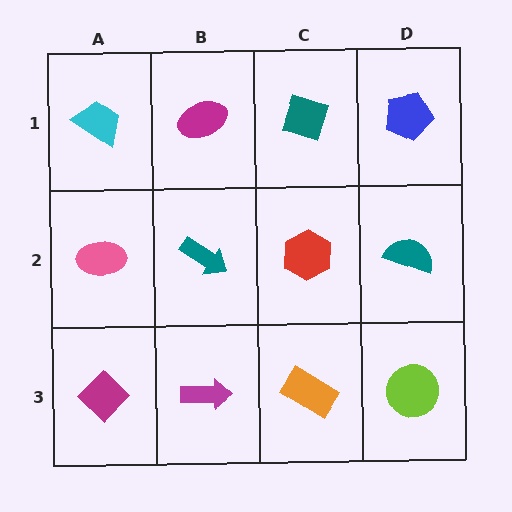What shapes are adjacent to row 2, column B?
A magenta ellipse (row 1, column B), a magenta arrow (row 3, column B), a pink ellipse (row 2, column A), a red hexagon (row 2, column C).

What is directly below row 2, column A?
A magenta diamond.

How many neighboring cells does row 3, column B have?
3.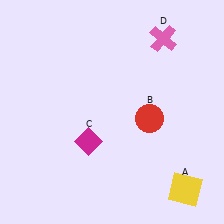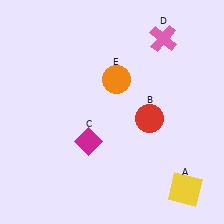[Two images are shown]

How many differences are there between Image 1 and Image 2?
There is 1 difference between the two images.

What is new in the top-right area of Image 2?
An orange circle (E) was added in the top-right area of Image 2.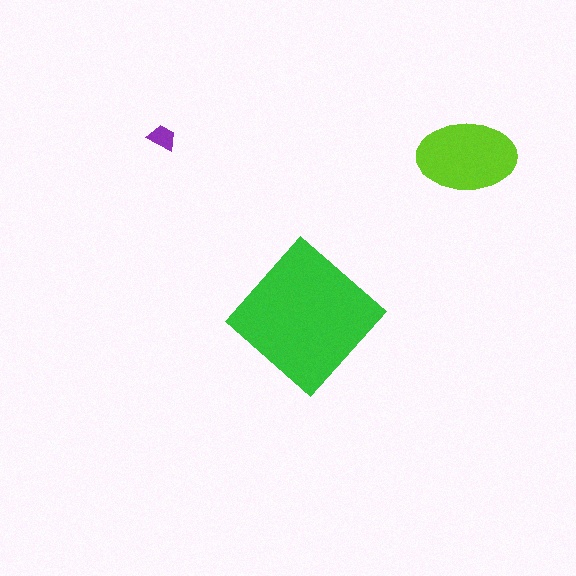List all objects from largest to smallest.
The green diamond, the lime ellipse, the purple trapezoid.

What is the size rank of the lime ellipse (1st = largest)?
2nd.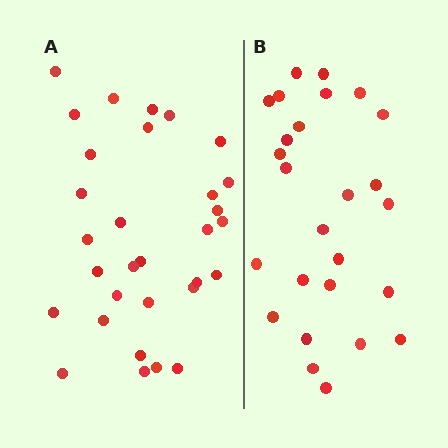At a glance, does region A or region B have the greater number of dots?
Region A (the left region) has more dots.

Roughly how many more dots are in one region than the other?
Region A has about 5 more dots than region B.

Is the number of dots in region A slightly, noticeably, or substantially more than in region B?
Region A has only slightly more — the two regions are fairly close. The ratio is roughly 1.2 to 1.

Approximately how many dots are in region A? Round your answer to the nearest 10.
About 30 dots. (The exact count is 31, which rounds to 30.)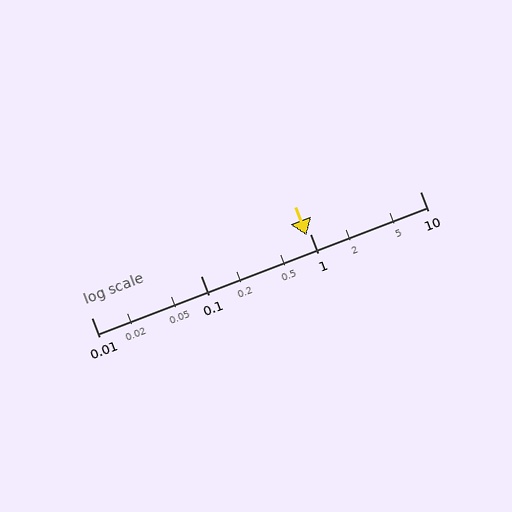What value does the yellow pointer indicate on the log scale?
The pointer indicates approximately 0.92.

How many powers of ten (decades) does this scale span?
The scale spans 3 decades, from 0.01 to 10.